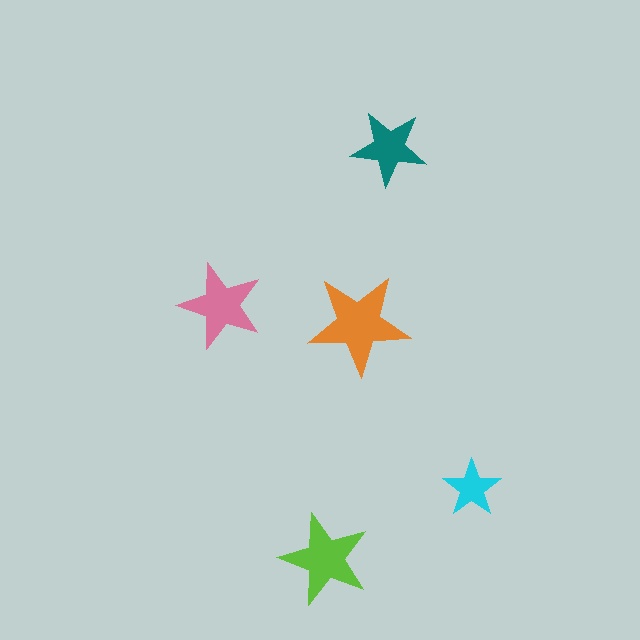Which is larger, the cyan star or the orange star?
The orange one.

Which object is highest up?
The teal star is topmost.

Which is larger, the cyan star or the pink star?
The pink one.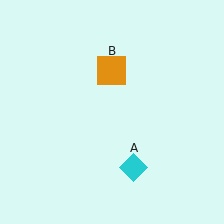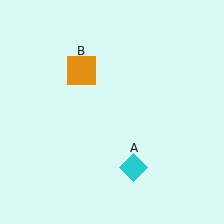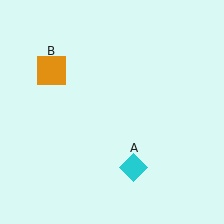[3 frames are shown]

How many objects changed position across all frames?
1 object changed position: orange square (object B).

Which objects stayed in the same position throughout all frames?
Cyan diamond (object A) remained stationary.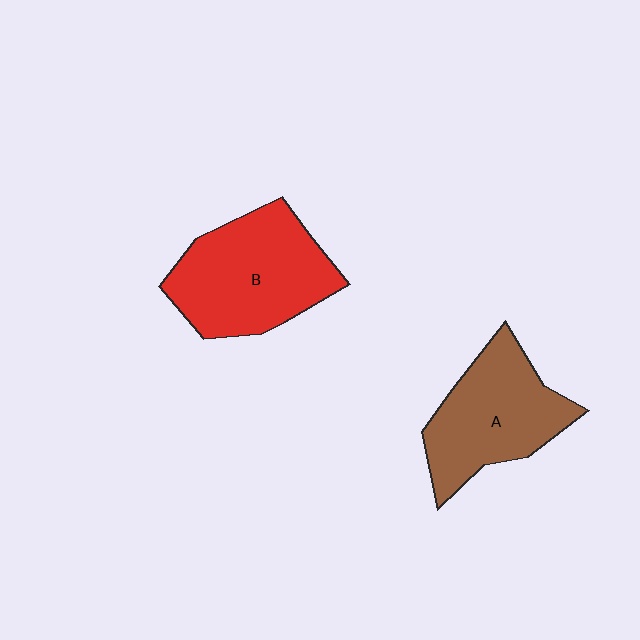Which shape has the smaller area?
Shape A (brown).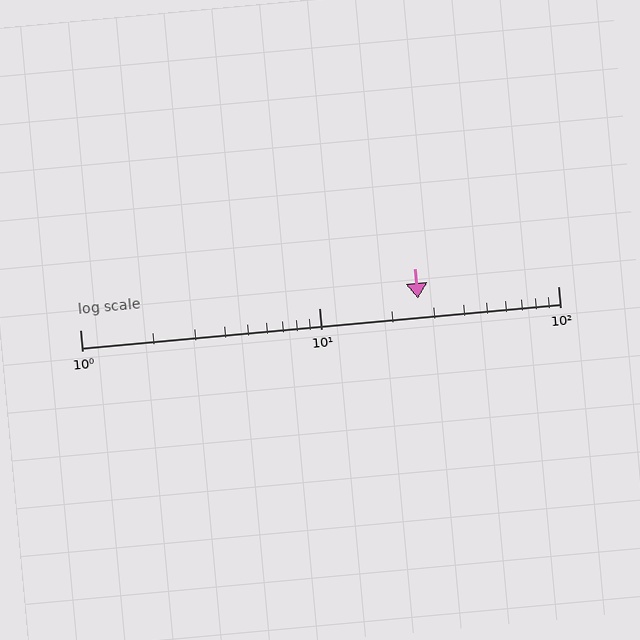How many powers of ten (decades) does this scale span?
The scale spans 2 decades, from 1 to 100.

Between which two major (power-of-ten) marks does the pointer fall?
The pointer is between 10 and 100.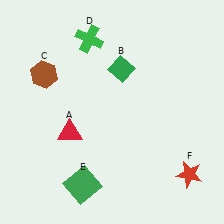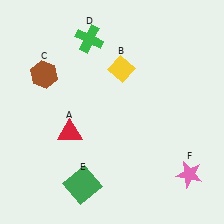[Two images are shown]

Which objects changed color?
B changed from green to yellow. F changed from red to pink.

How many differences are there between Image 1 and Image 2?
There are 2 differences between the two images.